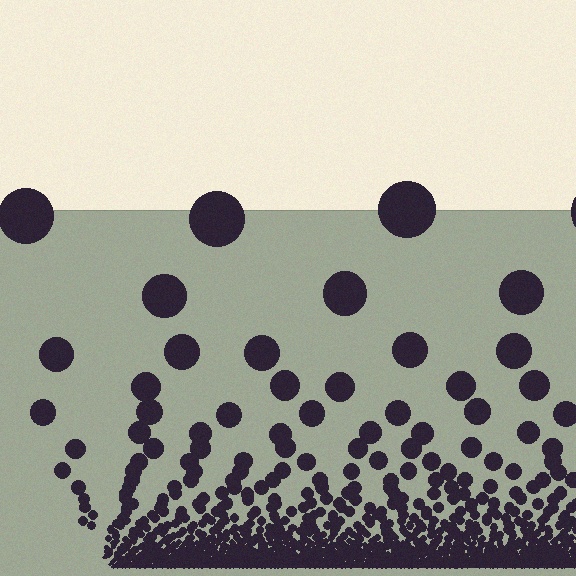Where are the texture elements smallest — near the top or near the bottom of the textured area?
Near the bottom.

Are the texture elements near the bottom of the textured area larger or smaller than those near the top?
Smaller. The gradient is inverted — elements near the bottom are smaller and denser.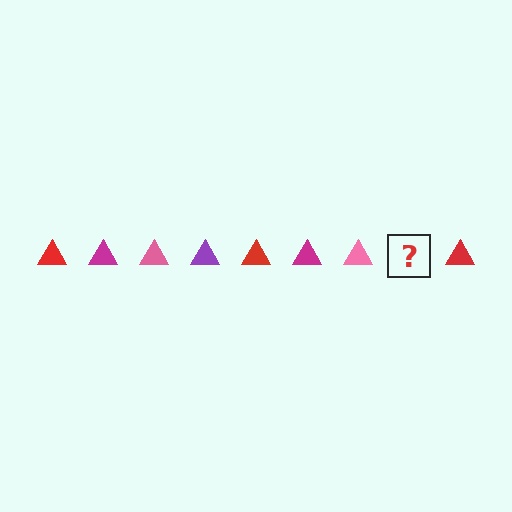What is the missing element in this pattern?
The missing element is a purple triangle.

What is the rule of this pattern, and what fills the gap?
The rule is that the pattern cycles through red, magenta, pink, purple triangles. The gap should be filled with a purple triangle.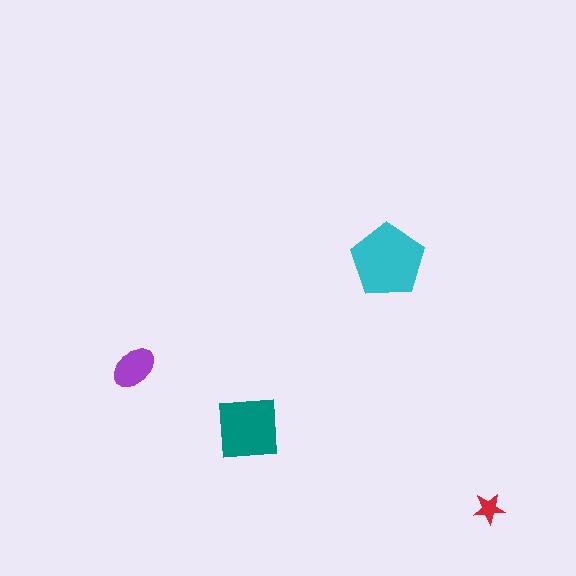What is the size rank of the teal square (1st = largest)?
2nd.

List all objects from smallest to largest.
The red star, the purple ellipse, the teal square, the cyan pentagon.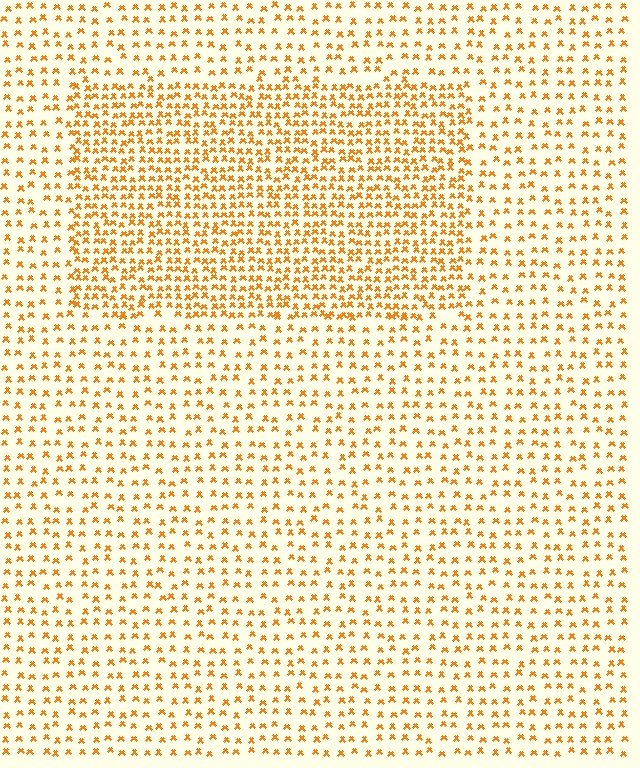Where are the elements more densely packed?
The elements are more densely packed inside the rectangle boundary.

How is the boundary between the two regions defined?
The boundary is defined by a change in element density (approximately 2.0x ratio). All elements are the same color, size, and shape.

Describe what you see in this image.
The image contains small orange elements arranged at two different densities. A rectangle-shaped region is visible where the elements are more densely packed than the surrounding area.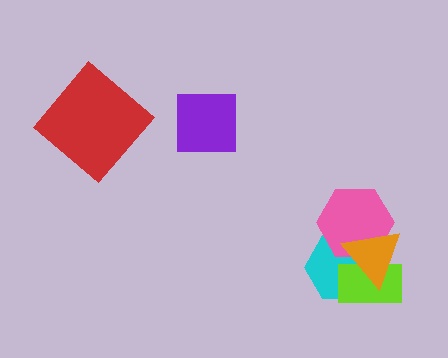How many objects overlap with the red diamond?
0 objects overlap with the red diamond.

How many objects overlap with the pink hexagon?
3 objects overlap with the pink hexagon.